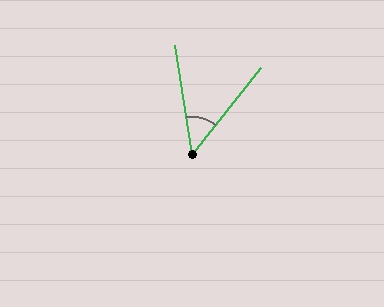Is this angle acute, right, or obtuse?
It is acute.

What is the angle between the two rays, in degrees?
Approximately 47 degrees.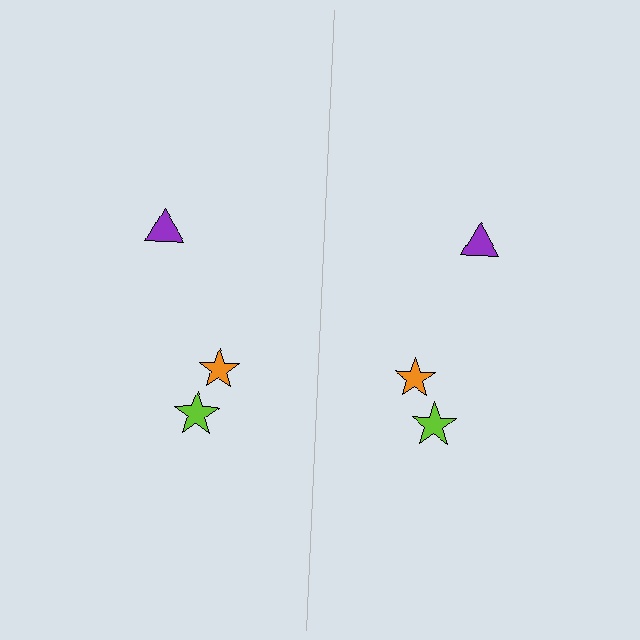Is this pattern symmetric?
Yes, this pattern has bilateral (reflection) symmetry.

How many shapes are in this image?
There are 6 shapes in this image.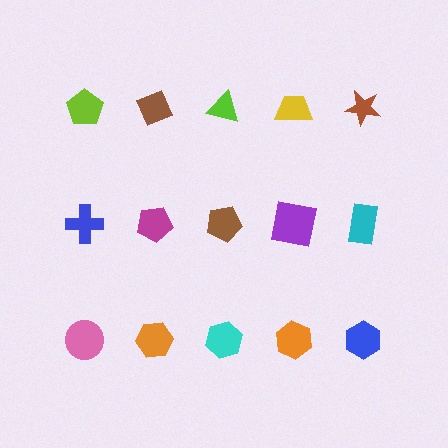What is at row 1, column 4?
A yellow trapezoid.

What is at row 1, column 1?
A lime pentagon.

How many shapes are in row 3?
5 shapes.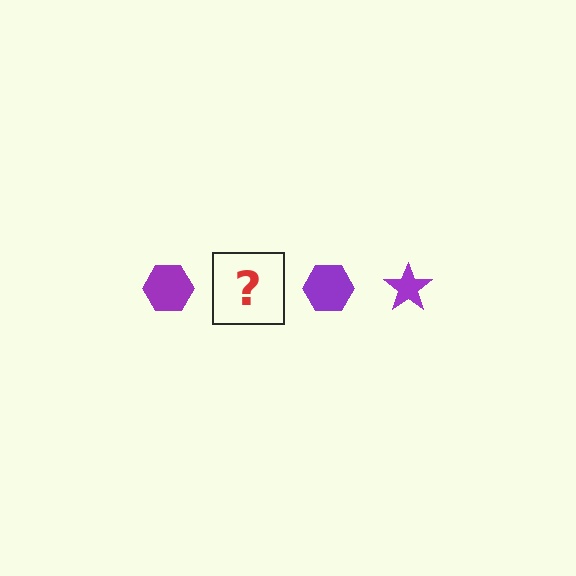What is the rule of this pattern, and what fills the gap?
The rule is that the pattern cycles through hexagon, star shapes in purple. The gap should be filled with a purple star.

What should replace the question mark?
The question mark should be replaced with a purple star.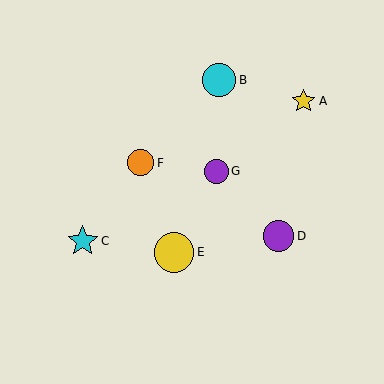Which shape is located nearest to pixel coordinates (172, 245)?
The yellow circle (labeled E) at (174, 252) is nearest to that location.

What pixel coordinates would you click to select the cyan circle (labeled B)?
Click at (219, 80) to select the cyan circle B.